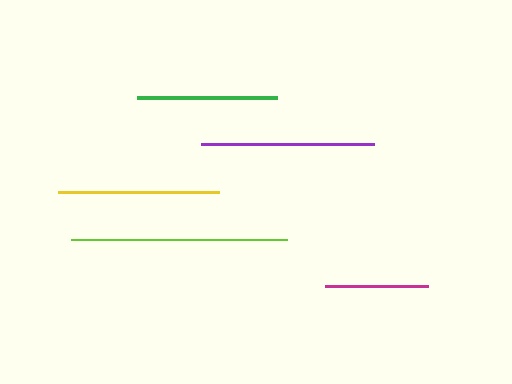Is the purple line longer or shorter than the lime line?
The lime line is longer than the purple line.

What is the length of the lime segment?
The lime segment is approximately 216 pixels long.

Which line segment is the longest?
The lime line is the longest at approximately 216 pixels.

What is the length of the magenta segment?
The magenta segment is approximately 103 pixels long.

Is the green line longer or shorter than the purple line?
The purple line is longer than the green line.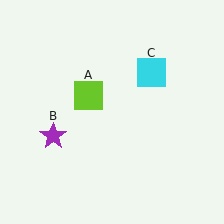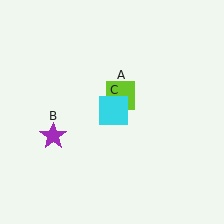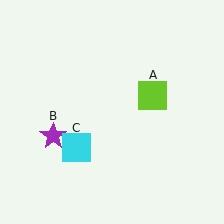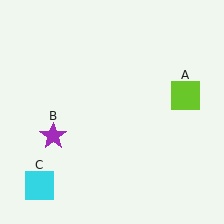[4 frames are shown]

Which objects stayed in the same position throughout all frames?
Purple star (object B) remained stationary.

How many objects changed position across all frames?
2 objects changed position: lime square (object A), cyan square (object C).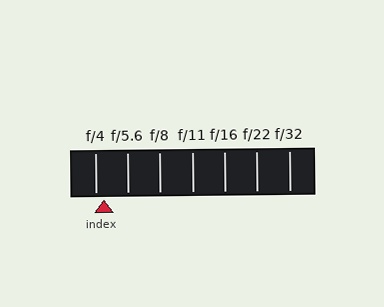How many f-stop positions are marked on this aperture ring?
There are 7 f-stop positions marked.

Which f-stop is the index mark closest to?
The index mark is closest to f/4.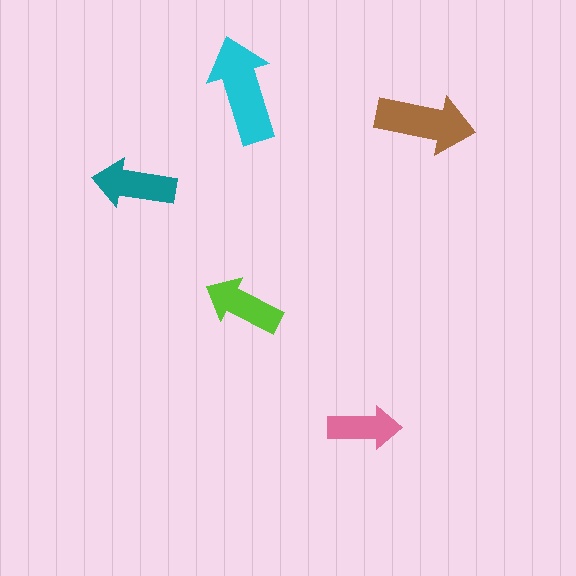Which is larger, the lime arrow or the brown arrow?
The brown one.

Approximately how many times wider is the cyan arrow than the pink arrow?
About 1.5 times wider.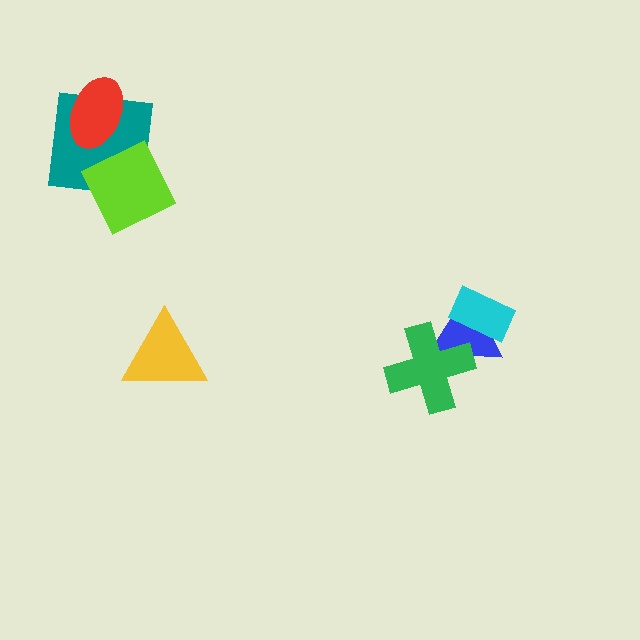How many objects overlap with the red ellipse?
1 object overlaps with the red ellipse.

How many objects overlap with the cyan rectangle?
1 object overlaps with the cyan rectangle.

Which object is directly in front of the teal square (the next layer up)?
The red ellipse is directly in front of the teal square.